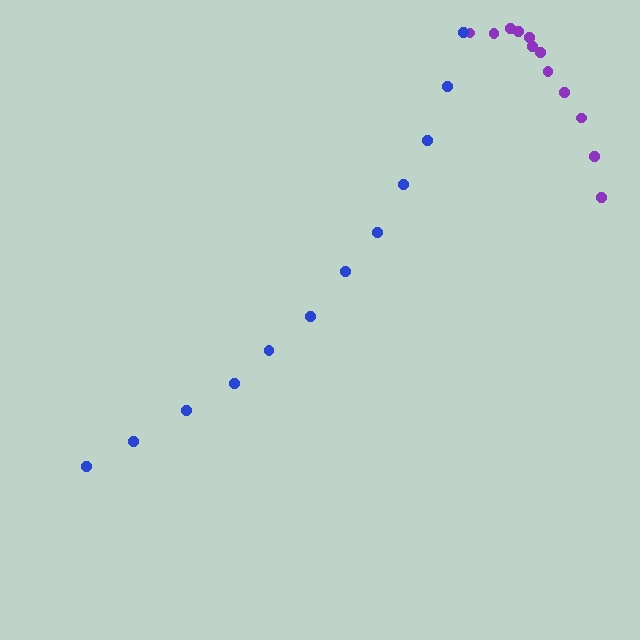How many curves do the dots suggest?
There are 2 distinct paths.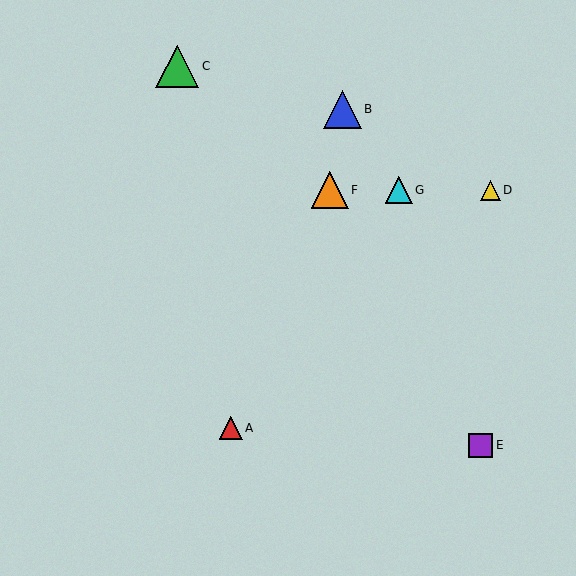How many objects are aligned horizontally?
3 objects (D, F, G) are aligned horizontally.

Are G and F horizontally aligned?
Yes, both are at y≈190.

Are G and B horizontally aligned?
No, G is at y≈190 and B is at y≈109.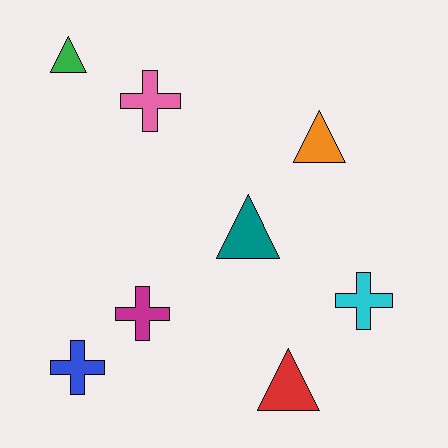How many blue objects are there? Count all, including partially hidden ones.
There is 1 blue object.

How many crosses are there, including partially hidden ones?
There are 4 crosses.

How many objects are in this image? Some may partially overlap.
There are 8 objects.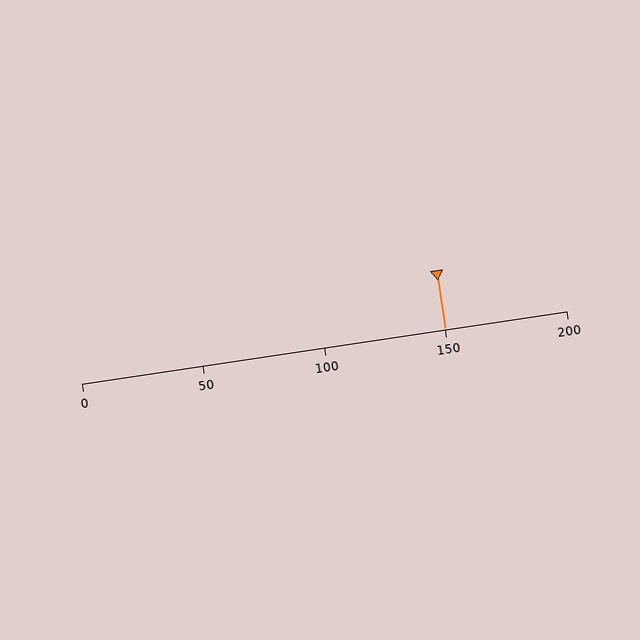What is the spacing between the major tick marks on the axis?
The major ticks are spaced 50 apart.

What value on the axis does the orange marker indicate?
The marker indicates approximately 150.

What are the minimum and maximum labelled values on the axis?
The axis runs from 0 to 200.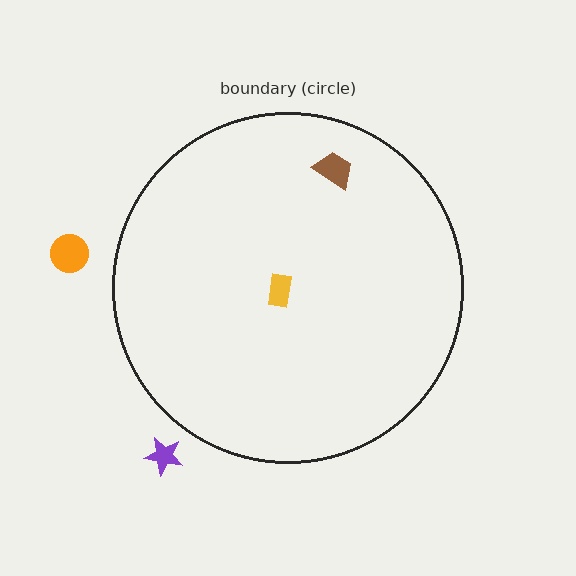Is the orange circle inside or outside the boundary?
Outside.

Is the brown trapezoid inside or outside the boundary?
Inside.